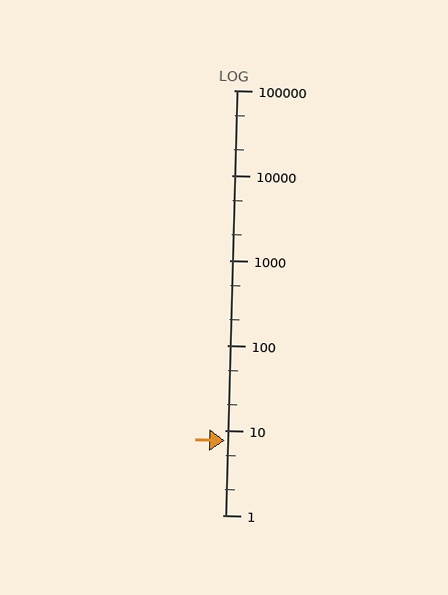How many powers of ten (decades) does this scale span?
The scale spans 5 decades, from 1 to 100000.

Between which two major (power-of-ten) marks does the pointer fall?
The pointer is between 1 and 10.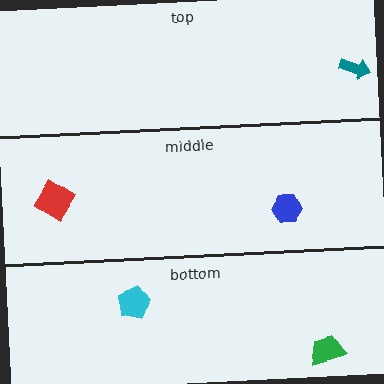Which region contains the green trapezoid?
The bottom region.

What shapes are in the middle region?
The blue hexagon, the red diamond.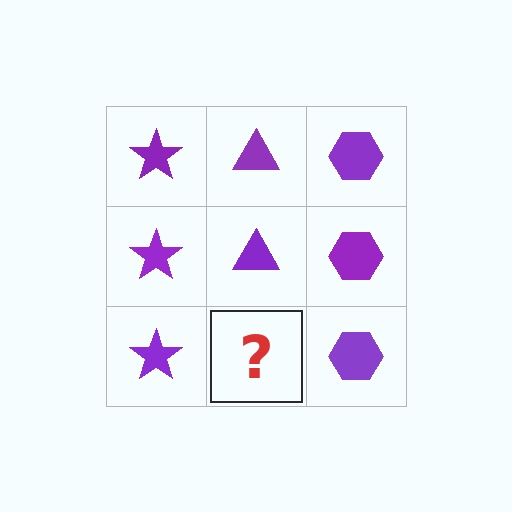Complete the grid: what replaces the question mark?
The question mark should be replaced with a purple triangle.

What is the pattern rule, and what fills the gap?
The rule is that each column has a consistent shape. The gap should be filled with a purple triangle.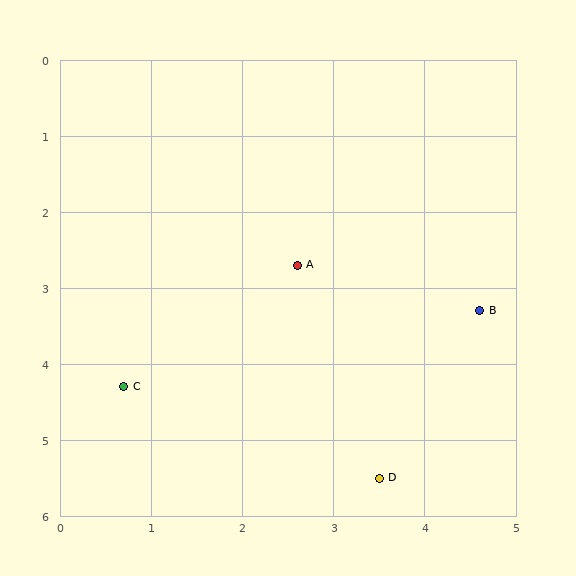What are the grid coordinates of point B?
Point B is at approximately (4.6, 3.3).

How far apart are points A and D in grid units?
Points A and D are about 2.9 grid units apart.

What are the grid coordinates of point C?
Point C is at approximately (0.7, 4.3).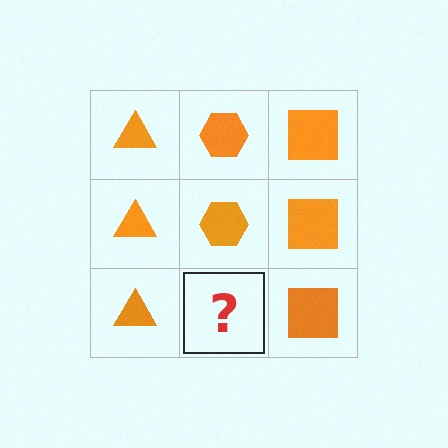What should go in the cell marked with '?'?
The missing cell should contain an orange hexagon.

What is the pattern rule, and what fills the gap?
The rule is that each column has a consistent shape. The gap should be filled with an orange hexagon.